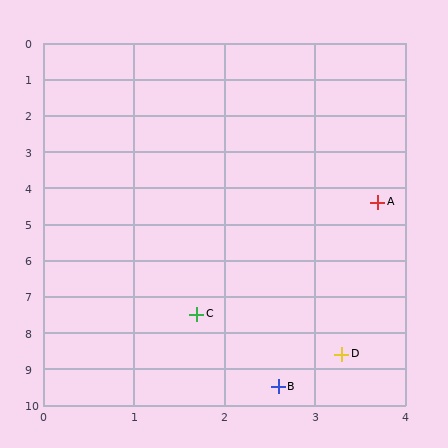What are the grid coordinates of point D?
Point D is at approximately (3.3, 8.6).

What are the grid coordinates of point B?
Point B is at approximately (2.6, 9.5).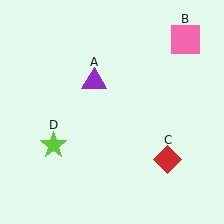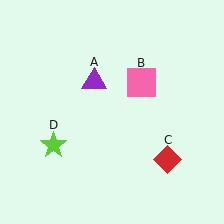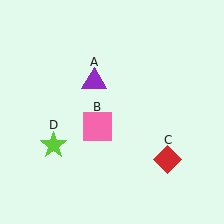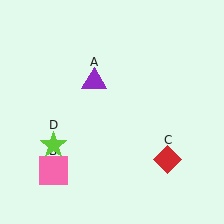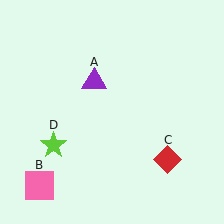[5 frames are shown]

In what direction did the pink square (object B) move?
The pink square (object B) moved down and to the left.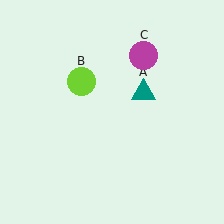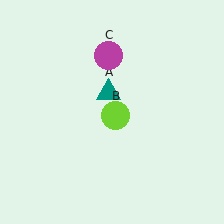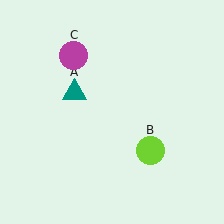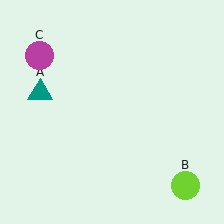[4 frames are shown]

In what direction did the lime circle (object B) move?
The lime circle (object B) moved down and to the right.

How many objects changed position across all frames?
3 objects changed position: teal triangle (object A), lime circle (object B), magenta circle (object C).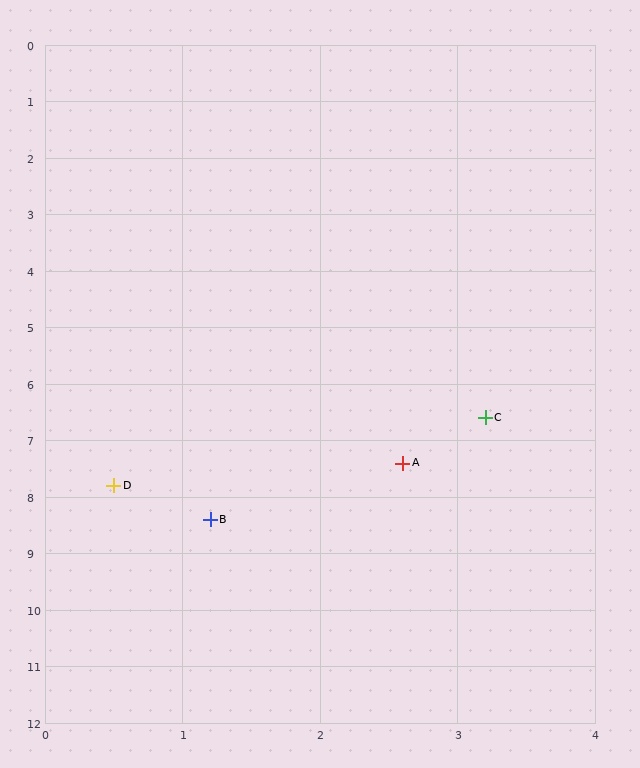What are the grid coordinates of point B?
Point B is at approximately (1.2, 8.4).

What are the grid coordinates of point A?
Point A is at approximately (2.6, 7.4).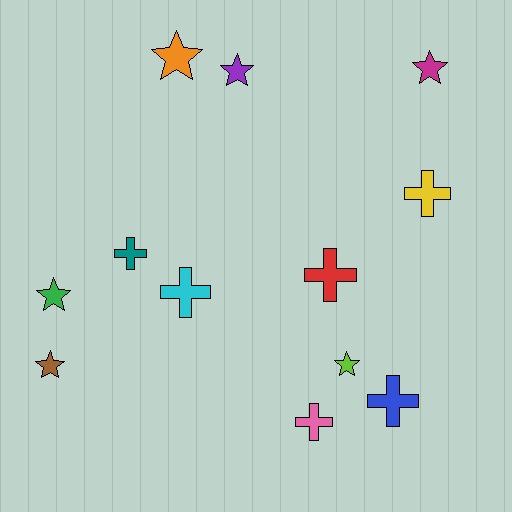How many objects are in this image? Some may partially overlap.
There are 12 objects.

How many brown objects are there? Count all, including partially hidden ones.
There is 1 brown object.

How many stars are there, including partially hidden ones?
There are 6 stars.